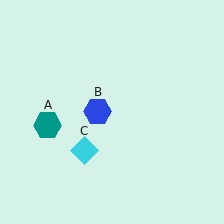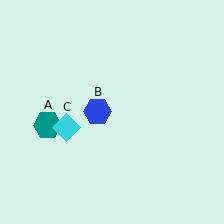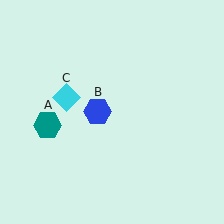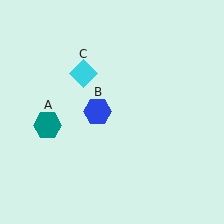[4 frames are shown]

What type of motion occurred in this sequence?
The cyan diamond (object C) rotated clockwise around the center of the scene.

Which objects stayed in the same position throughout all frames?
Teal hexagon (object A) and blue hexagon (object B) remained stationary.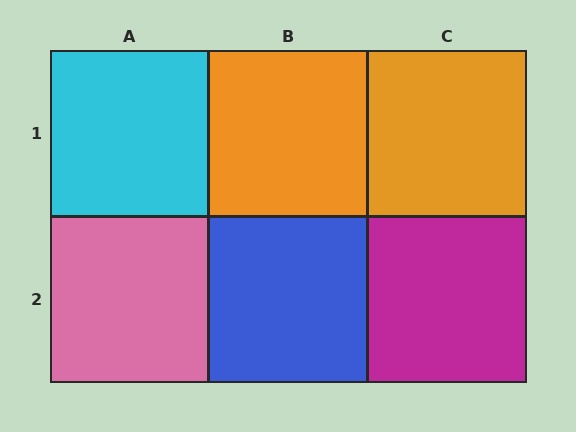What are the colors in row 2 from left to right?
Pink, blue, magenta.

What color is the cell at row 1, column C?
Orange.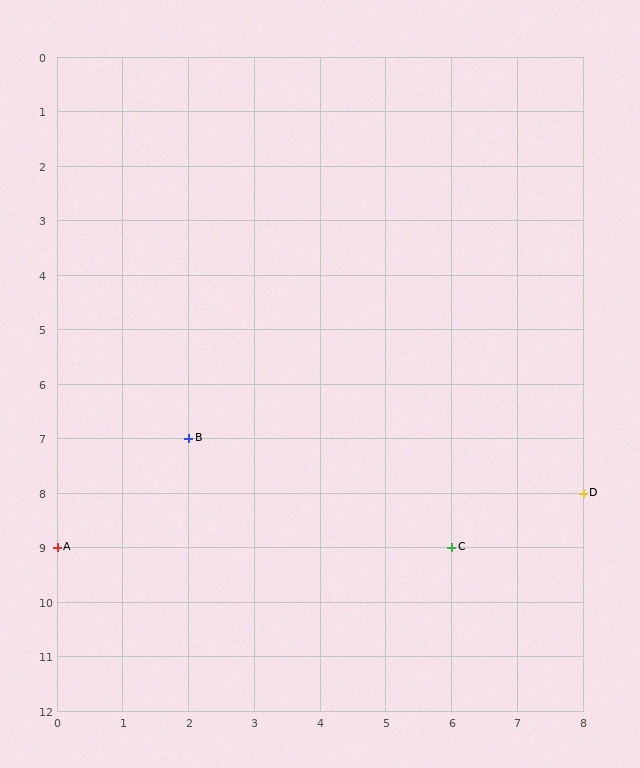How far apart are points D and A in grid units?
Points D and A are 8 columns and 1 row apart (about 8.1 grid units diagonally).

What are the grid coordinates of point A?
Point A is at grid coordinates (0, 9).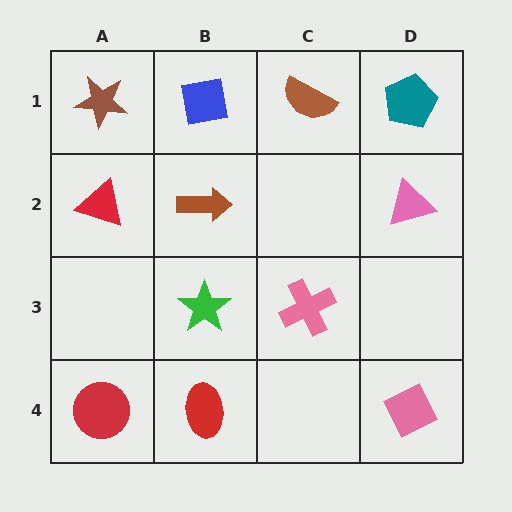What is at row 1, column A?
A brown star.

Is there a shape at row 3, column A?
No, that cell is empty.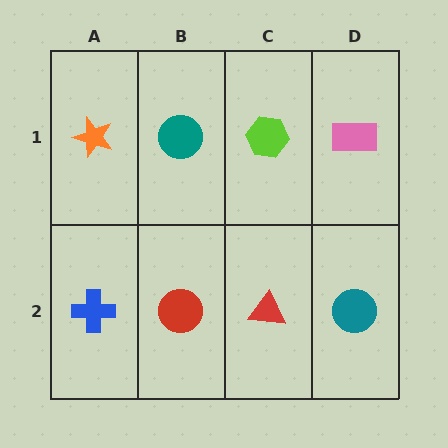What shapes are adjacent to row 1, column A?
A blue cross (row 2, column A), a teal circle (row 1, column B).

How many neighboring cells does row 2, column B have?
3.